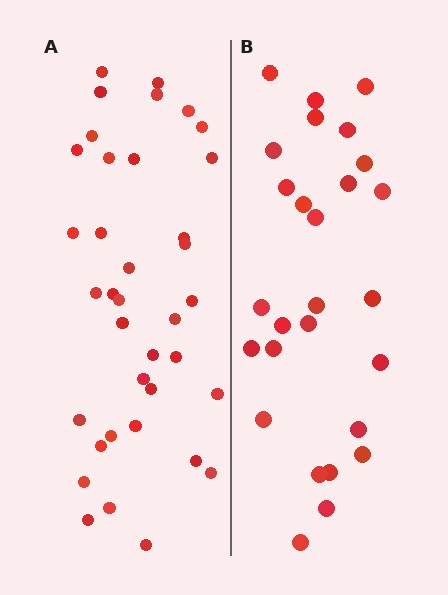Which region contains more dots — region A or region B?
Region A (the left region) has more dots.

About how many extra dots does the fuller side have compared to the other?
Region A has roughly 10 or so more dots than region B.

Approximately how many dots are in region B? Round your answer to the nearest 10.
About 30 dots. (The exact count is 27, which rounds to 30.)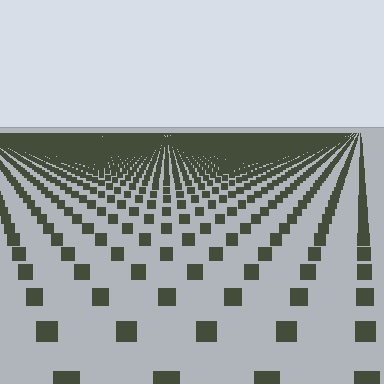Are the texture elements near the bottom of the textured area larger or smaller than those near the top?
Larger. Near the bottom, elements are closer to the viewer and appear at a bigger on-screen size.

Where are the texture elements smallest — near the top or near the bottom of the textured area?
Near the top.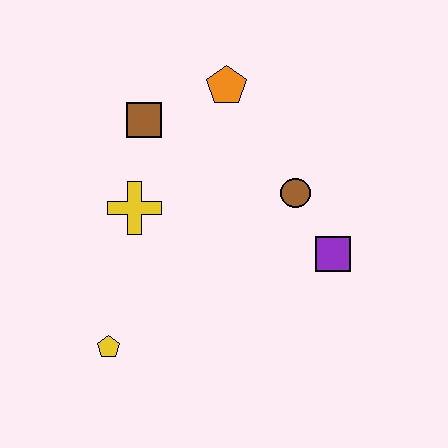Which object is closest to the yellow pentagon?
The yellow cross is closest to the yellow pentagon.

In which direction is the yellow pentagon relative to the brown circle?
The yellow pentagon is to the left of the brown circle.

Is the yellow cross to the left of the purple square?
Yes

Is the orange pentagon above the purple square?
Yes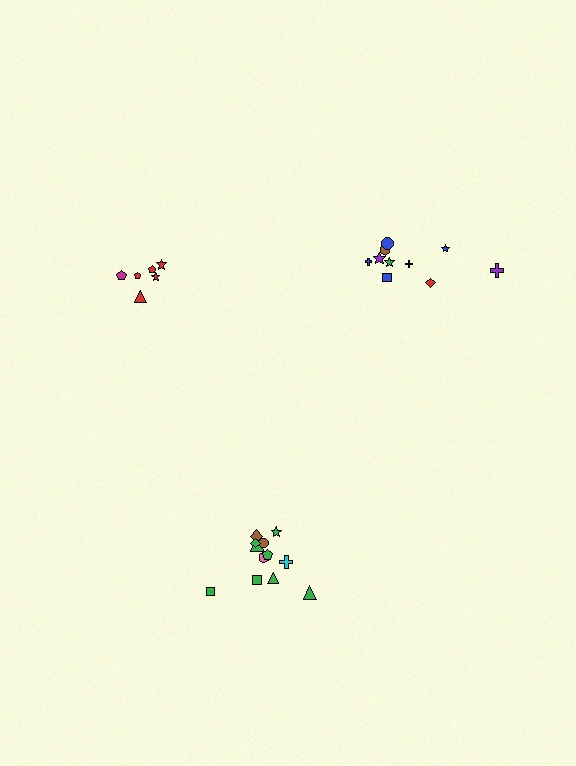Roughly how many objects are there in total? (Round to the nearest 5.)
Roughly 30 objects in total.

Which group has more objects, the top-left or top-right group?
The top-right group.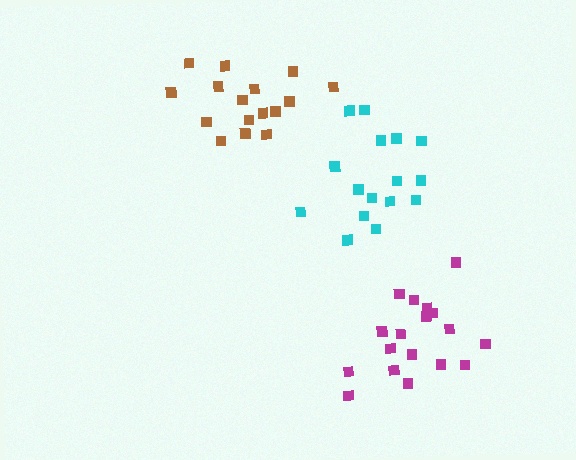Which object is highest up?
The brown cluster is topmost.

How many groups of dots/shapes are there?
There are 3 groups.